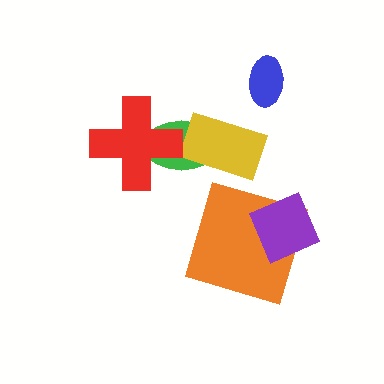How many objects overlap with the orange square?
1 object overlaps with the orange square.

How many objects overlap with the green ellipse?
2 objects overlap with the green ellipse.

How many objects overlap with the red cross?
1 object overlaps with the red cross.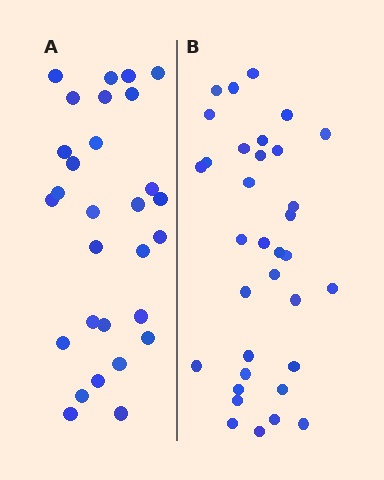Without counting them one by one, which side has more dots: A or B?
Region B (the right region) has more dots.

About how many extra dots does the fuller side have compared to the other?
Region B has about 5 more dots than region A.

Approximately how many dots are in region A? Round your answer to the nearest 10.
About 30 dots. (The exact count is 29, which rounds to 30.)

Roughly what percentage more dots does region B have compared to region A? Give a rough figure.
About 15% more.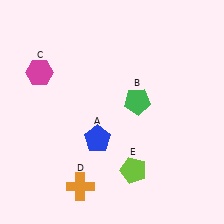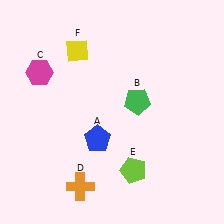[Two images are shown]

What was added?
A yellow diamond (F) was added in Image 2.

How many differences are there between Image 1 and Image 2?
There is 1 difference between the two images.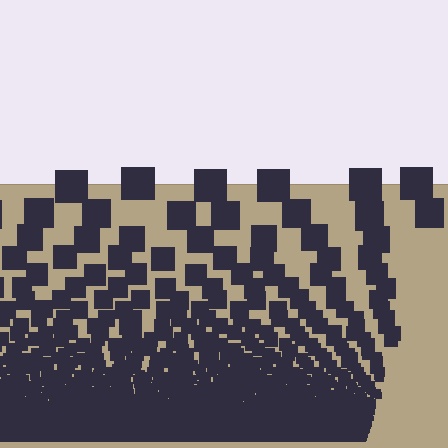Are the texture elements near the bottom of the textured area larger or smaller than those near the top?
Smaller. The gradient is inverted — elements near the bottom are smaller and denser.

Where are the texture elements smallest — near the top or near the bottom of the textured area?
Near the bottom.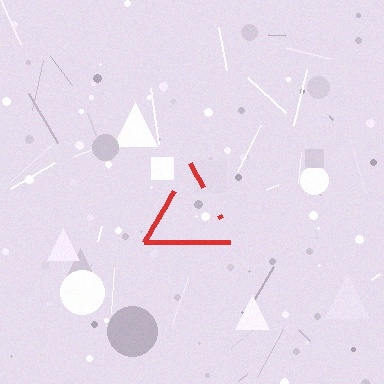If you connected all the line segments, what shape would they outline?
They would outline a triangle.